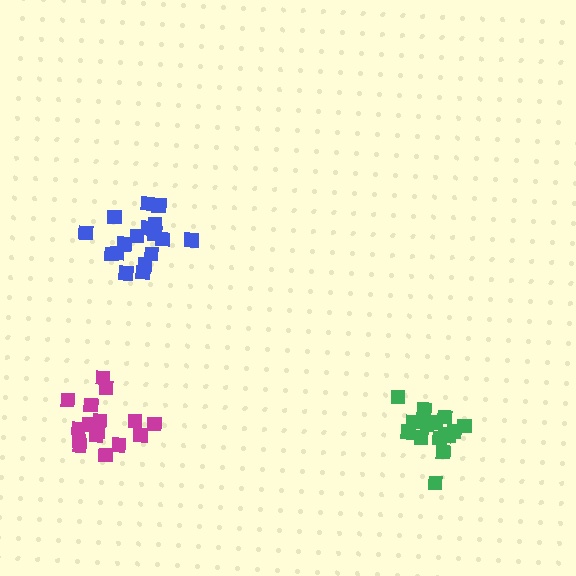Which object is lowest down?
The magenta cluster is bottommost.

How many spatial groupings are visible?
There are 3 spatial groupings.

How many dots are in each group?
Group 1: 18 dots, Group 2: 16 dots, Group 3: 15 dots (49 total).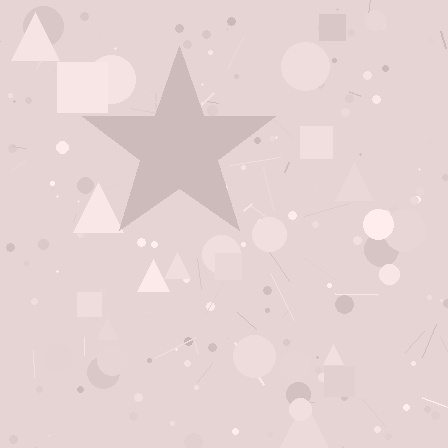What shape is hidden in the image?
A star is hidden in the image.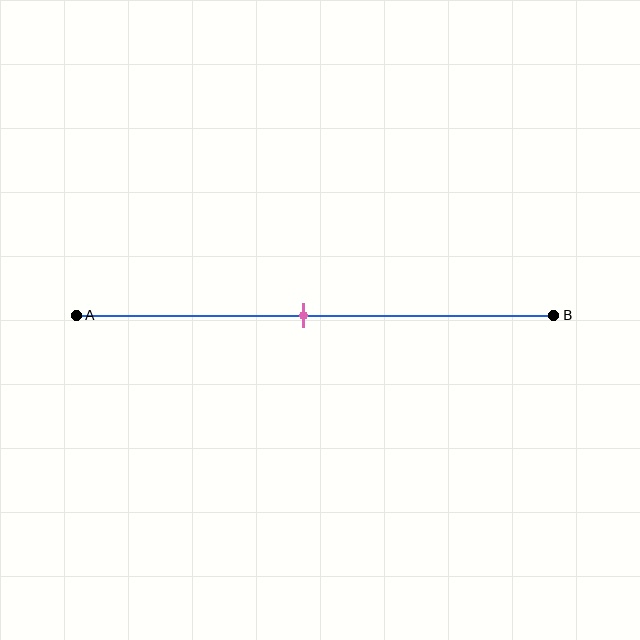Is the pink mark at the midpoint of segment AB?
Yes, the mark is approximately at the midpoint.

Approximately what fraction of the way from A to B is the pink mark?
The pink mark is approximately 50% of the way from A to B.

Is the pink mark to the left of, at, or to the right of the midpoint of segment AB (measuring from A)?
The pink mark is approximately at the midpoint of segment AB.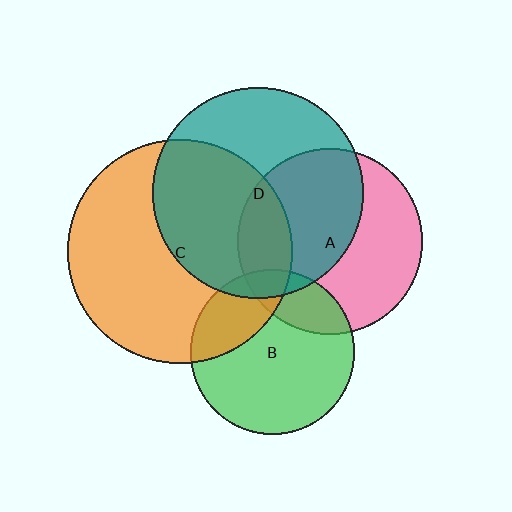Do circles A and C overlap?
Yes.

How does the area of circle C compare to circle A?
Approximately 1.5 times.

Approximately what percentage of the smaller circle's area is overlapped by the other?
Approximately 20%.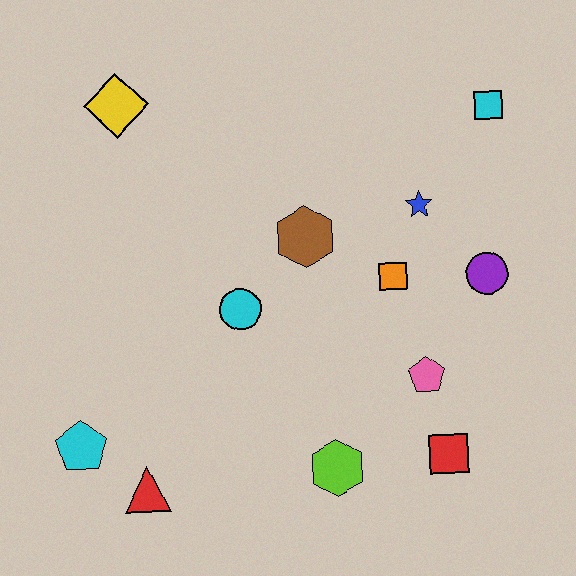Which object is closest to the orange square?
The blue star is closest to the orange square.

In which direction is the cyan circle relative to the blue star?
The cyan circle is to the left of the blue star.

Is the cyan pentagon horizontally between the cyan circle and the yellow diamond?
No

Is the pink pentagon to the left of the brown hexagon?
No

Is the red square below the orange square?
Yes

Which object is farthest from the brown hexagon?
The cyan pentagon is farthest from the brown hexagon.